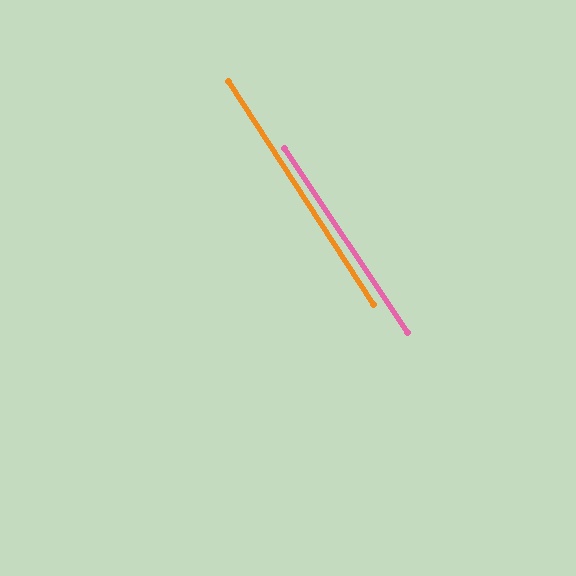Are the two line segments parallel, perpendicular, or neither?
Parallel — their directions differ by only 0.9°.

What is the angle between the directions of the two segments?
Approximately 1 degree.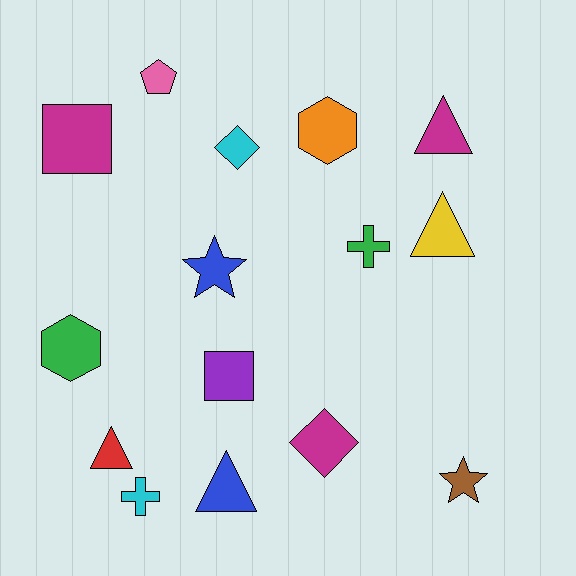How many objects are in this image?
There are 15 objects.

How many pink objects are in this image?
There is 1 pink object.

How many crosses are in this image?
There are 2 crosses.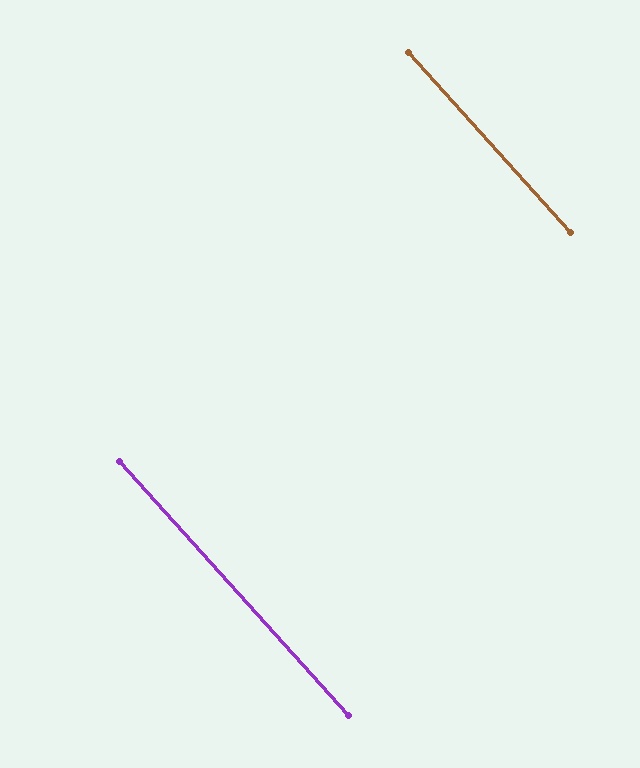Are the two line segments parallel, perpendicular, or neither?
Parallel — their directions differ by only 0.1°.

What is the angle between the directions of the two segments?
Approximately 0 degrees.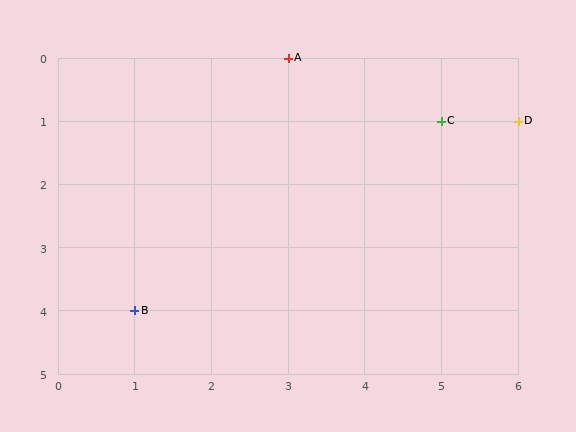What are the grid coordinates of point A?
Point A is at grid coordinates (3, 0).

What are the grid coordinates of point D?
Point D is at grid coordinates (6, 1).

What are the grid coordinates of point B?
Point B is at grid coordinates (1, 4).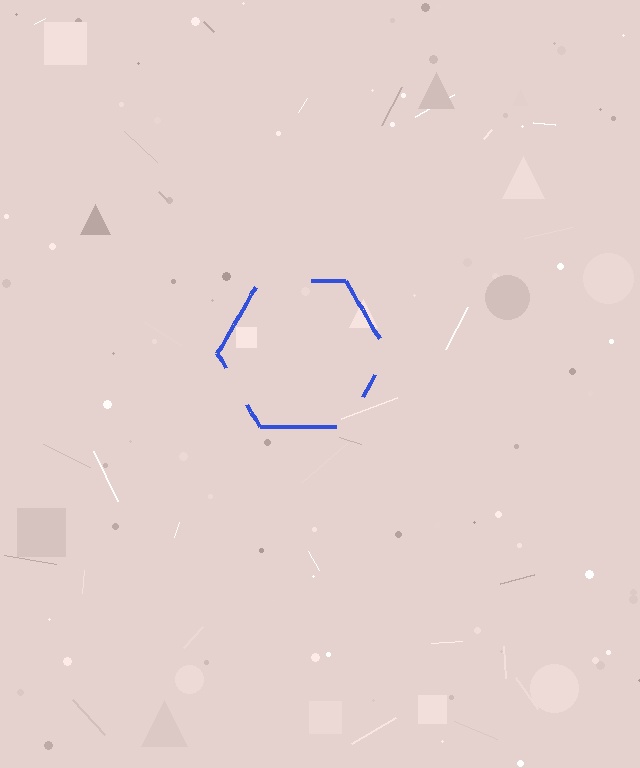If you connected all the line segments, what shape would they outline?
They would outline a hexagon.